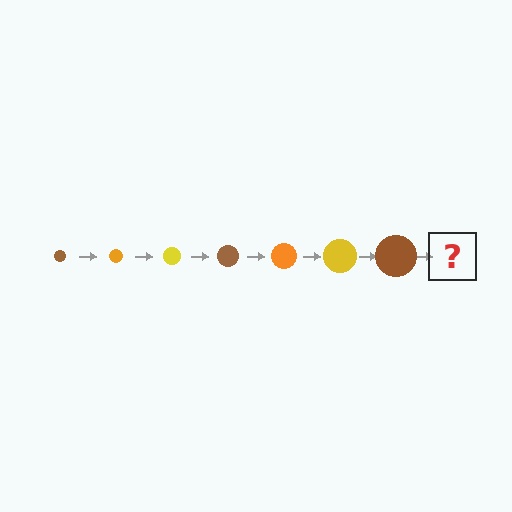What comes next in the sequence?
The next element should be an orange circle, larger than the previous one.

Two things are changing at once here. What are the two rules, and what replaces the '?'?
The two rules are that the circle grows larger each step and the color cycles through brown, orange, and yellow. The '?' should be an orange circle, larger than the previous one.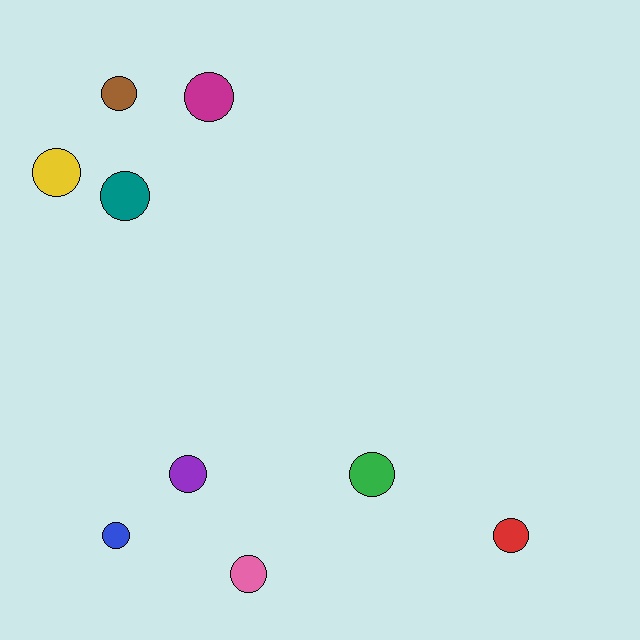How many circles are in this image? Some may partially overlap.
There are 9 circles.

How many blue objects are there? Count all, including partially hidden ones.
There is 1 blue object.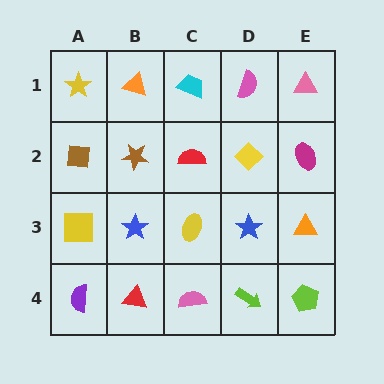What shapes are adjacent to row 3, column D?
A yellow diamond (row 2, column D), a lime arrow (row 4, column D), a yellow ellipse (row 3, column C), an orange triangle (row 3, column E).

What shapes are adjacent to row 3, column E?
A magenta ellipse (row 2, column E), a lime pentagon (row 4, column E), a blue star (row 3, column D).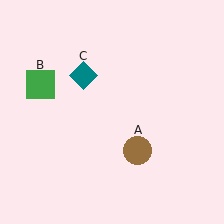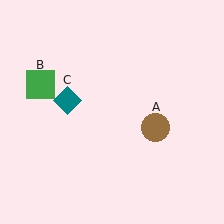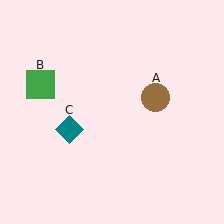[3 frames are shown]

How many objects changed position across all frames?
2 objects changed position: brown circle (object A), teal diamond (object C).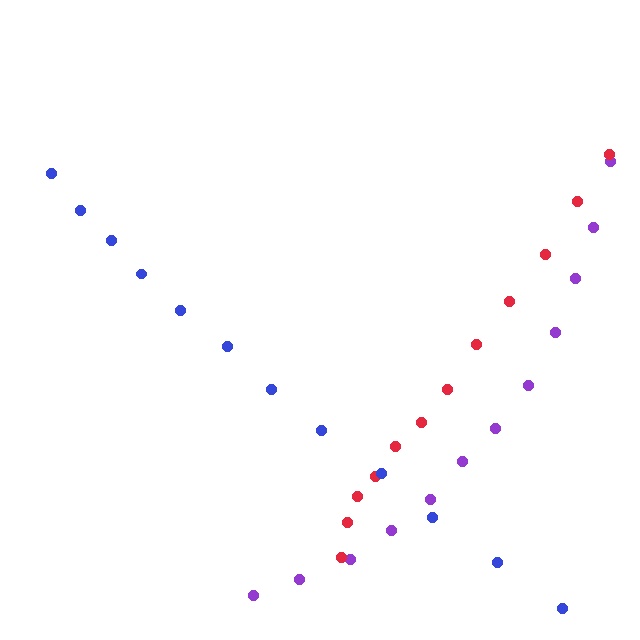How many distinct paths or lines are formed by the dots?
There are 3 distinct paths.